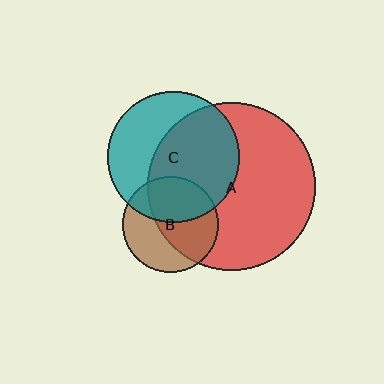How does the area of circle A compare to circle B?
Approximately 3.1 times.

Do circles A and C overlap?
Yes.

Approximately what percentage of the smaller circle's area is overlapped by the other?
Approximately 60%.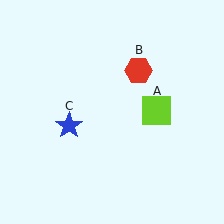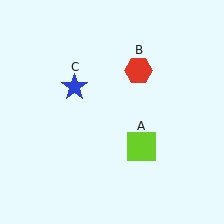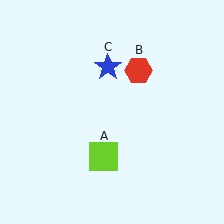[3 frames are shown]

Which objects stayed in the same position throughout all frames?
Red hexagon (object B) remained stationary.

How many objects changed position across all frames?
2 objects changed position: lime square (object A), blue star (object C).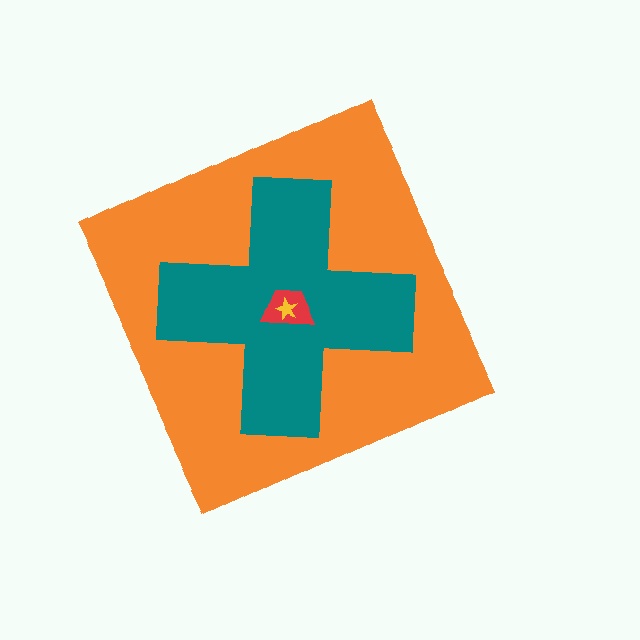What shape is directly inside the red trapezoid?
The yellow star.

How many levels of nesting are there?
4.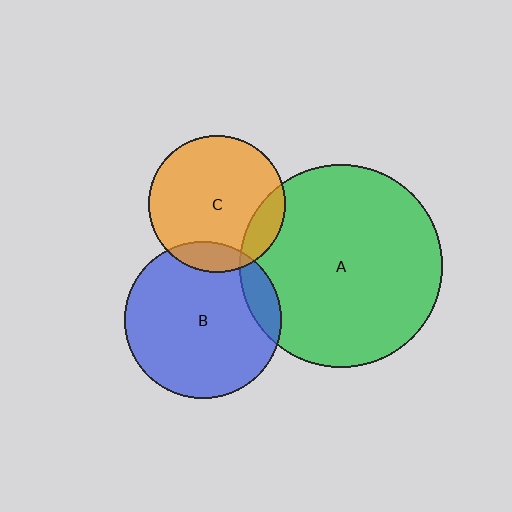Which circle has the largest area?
Circle A (green).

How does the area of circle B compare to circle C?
Approximately 1.3 times.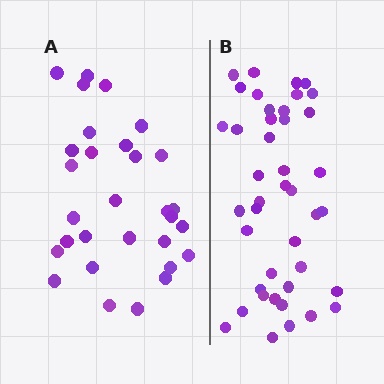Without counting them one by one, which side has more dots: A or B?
Region B (the right region) has more dots.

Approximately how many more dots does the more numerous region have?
Region B has roughly 12 or so more dots than region A.